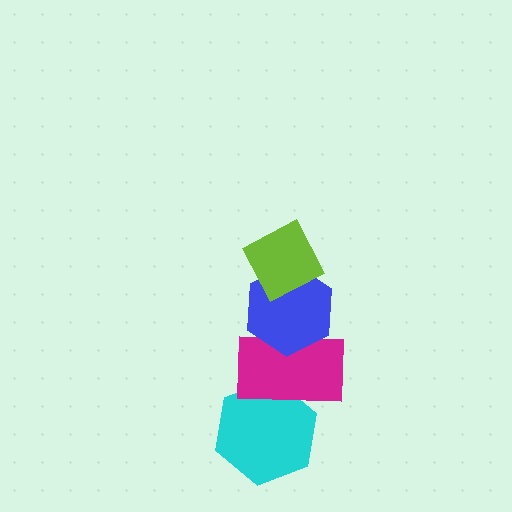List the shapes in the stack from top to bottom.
From top to bottom: the lime diamond, the blue hexagon, the magenta rectangle, the cyan hexagon.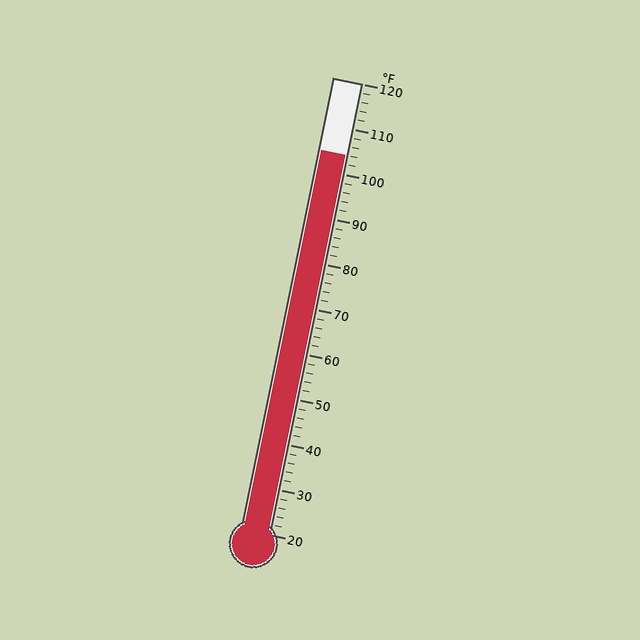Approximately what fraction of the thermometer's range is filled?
The thermometer is filled to approximately 85% of its range.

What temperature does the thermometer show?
The thermometer shows approximately 104°F.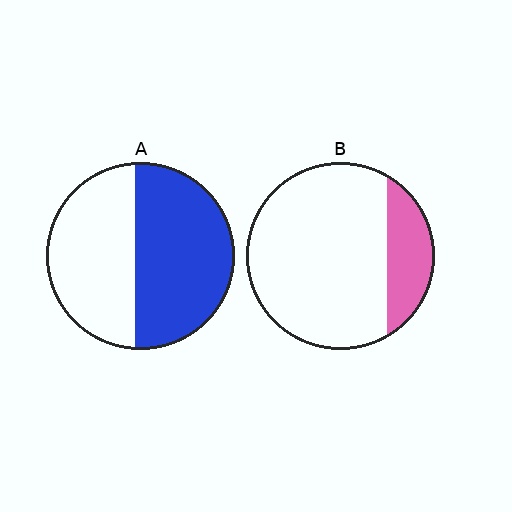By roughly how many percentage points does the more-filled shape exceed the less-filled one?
By roughly 35 percentage points (A over B).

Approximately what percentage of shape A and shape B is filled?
A is approximately 55% and B is approximately 20%.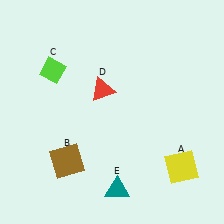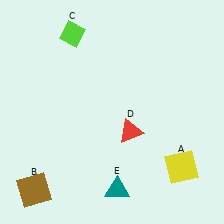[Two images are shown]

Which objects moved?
The objects that moved are: the brown square (B), the lime diamond (C), the red triangle (D).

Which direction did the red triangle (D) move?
The red triangle (D) moved down.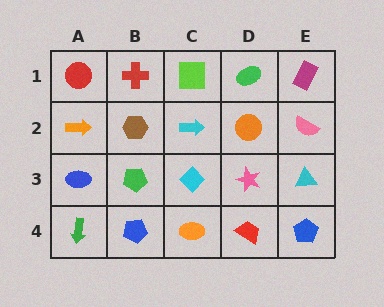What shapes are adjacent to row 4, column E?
A cyan triangle (row 3, column E), a red trapezoid (row 4, column D).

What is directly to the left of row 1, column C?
A red cross.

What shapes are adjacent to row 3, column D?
An orange circle (row 2, column D), a red trapezoid (row 4, column D), a cyan diamond (row 3, column C), a cyan triangle (row 3, column E).